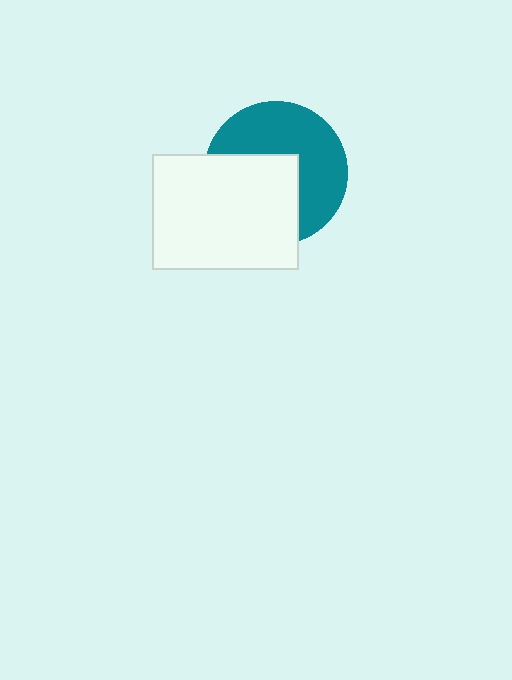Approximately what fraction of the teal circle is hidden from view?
Roughly 47% of the teal circle is hidden behind the white rectangle.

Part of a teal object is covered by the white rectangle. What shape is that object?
It is a circle.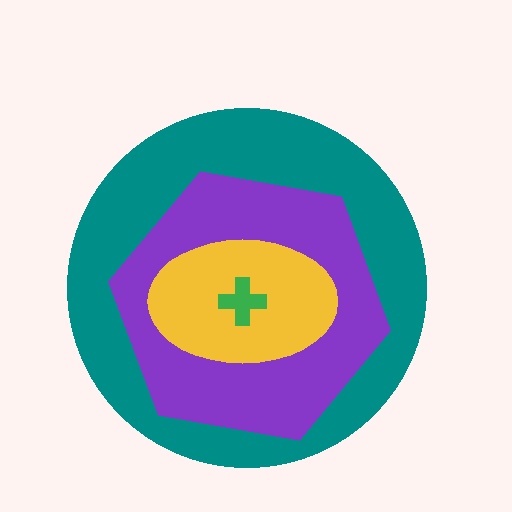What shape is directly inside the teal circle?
The purple hexagon.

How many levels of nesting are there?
4.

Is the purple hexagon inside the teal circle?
Yes.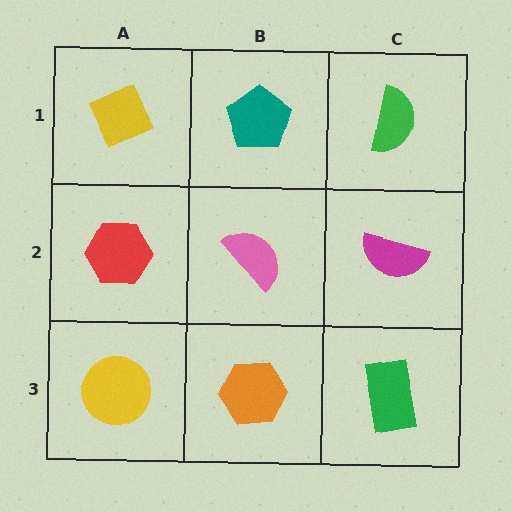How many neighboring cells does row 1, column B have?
3.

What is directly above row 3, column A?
A red hexagon.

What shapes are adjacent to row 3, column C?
A magenta semicircle (row 2, column C), an orange hexagon (row 3, column B).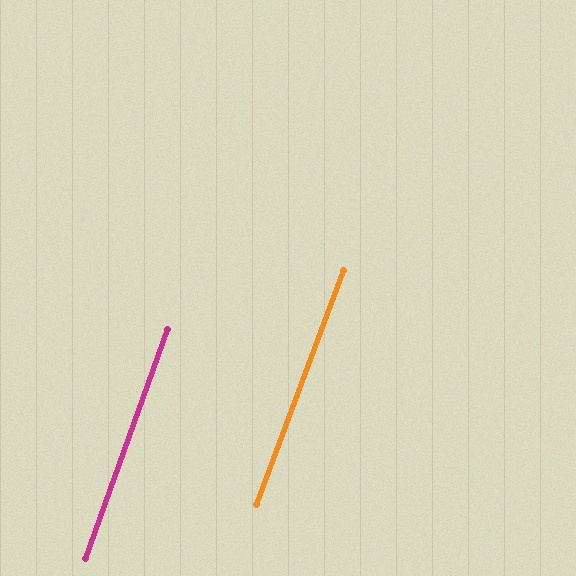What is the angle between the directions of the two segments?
Approximately 1 degree.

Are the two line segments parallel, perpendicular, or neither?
Parallel — their directions differ by only 0.8°.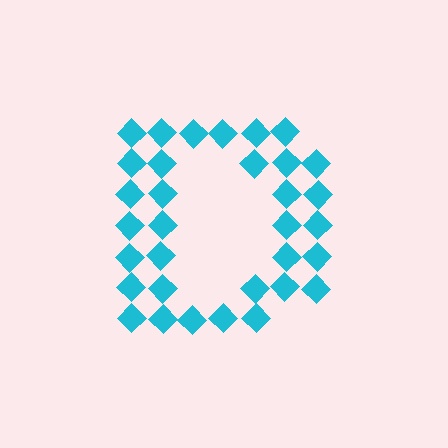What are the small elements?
The small elements are diamonds.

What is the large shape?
The large shape is the letter D.